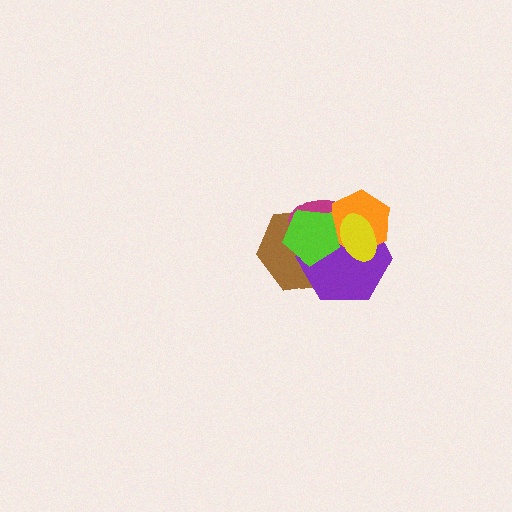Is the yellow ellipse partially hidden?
No, no other shape covers it.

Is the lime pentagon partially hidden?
Yes, it is partially covered by another shape.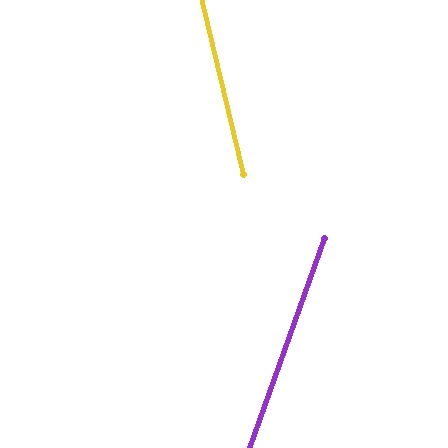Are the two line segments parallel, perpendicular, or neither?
Neither parallel nor perpendicular — they differ by about 33°.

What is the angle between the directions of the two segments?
Approximately 33 degrees.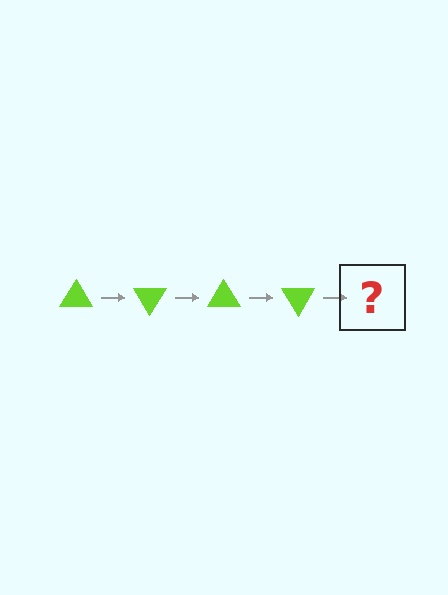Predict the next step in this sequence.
The next step is a lime triangle rotated 240 degrees.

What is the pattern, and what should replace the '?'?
The pattern is that the triangle rotates 60 degrees each step. The '?' should be a lime triangle rotated 240 degrees.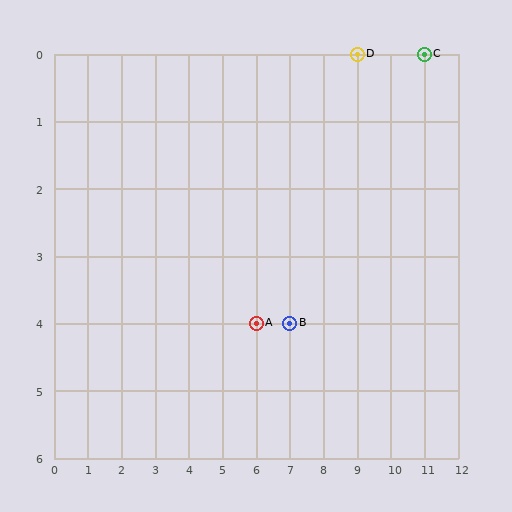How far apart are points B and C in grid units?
Points B and C are 4 columns and 4 rows apart (about 5.7 grid units diagonally).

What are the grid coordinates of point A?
Point A is at grid coordinates (6, 4).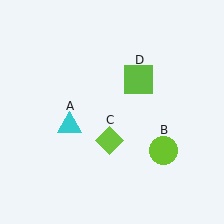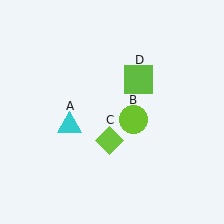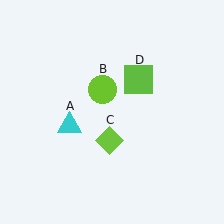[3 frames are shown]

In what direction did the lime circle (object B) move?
The lime circle (object B) moved up and to the left.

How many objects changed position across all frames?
1 object changed position: lime circle (object B).